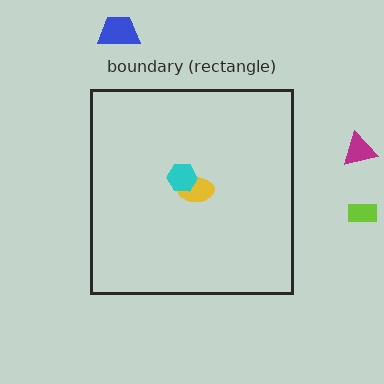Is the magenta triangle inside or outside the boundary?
Outside.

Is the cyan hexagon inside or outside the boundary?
Inside.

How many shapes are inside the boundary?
2 inside, 3 outside.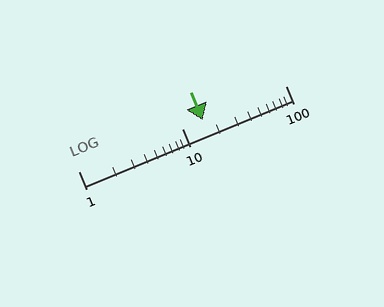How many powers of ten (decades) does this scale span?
The scale spans 2 decades, from 1 to 100.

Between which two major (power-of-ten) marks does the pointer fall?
The pointer is between 10 and 100.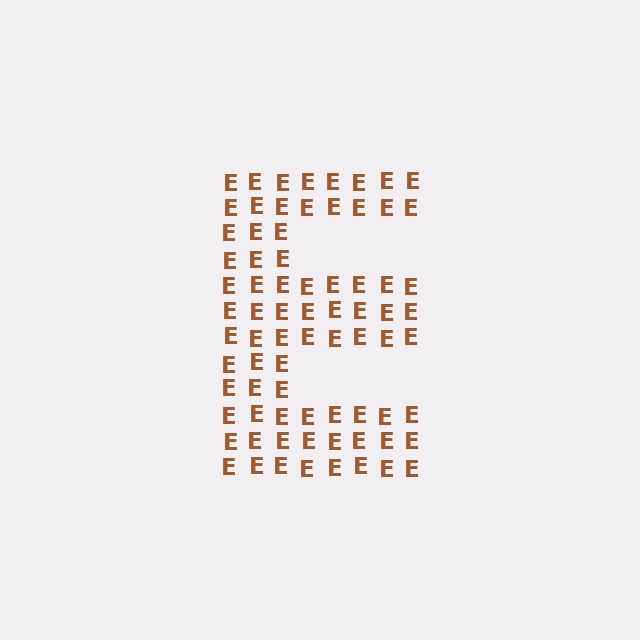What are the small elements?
The small elements are letter E's.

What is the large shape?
The large shape is the letter E.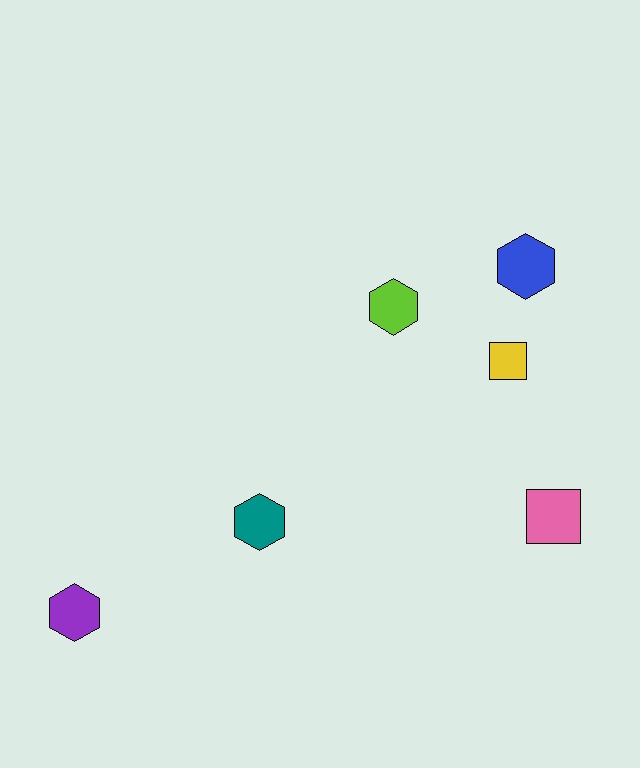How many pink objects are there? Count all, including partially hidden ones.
There is 1 pink object.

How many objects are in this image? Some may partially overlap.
There are 6 objects.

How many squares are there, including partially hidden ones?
There are 2 squares.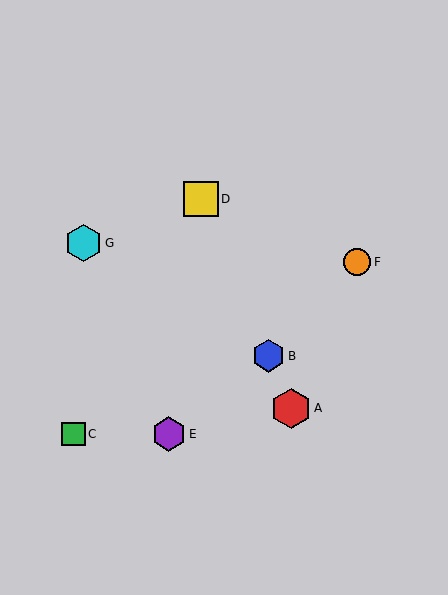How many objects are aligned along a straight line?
3 objects (A, B, D) are aligned along a straight line.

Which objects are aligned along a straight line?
Objects A, B, D are aligned along a straight line.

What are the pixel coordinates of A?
Object A is at (291, 408).